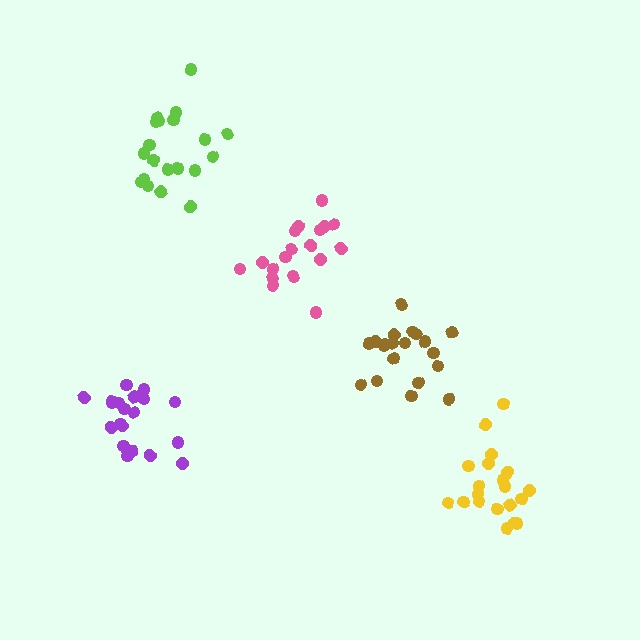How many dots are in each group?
Group 1: 18 dots, Group 2: 20 dots, Group 3: 20 dots, Group 4: 20 dots, Group 5: 21 dots (99 total).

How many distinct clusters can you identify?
There are 5 distinct clusters.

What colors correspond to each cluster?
The clusters are colored: pink, brown, lime, yellow, purple.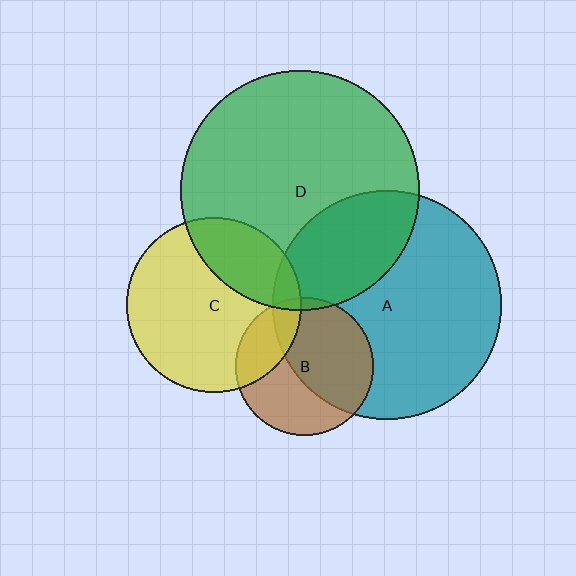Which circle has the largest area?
Circle D (green).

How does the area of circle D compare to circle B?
Approximately 3.0 times.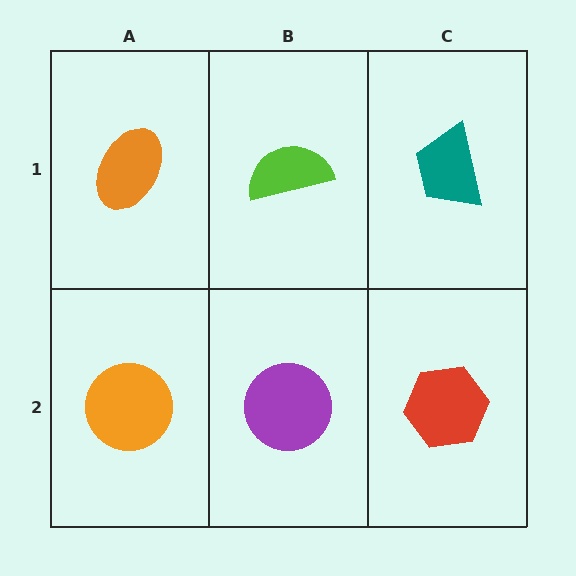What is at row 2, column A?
An orange circle.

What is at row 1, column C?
A teal trapezoid.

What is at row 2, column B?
A purple circle.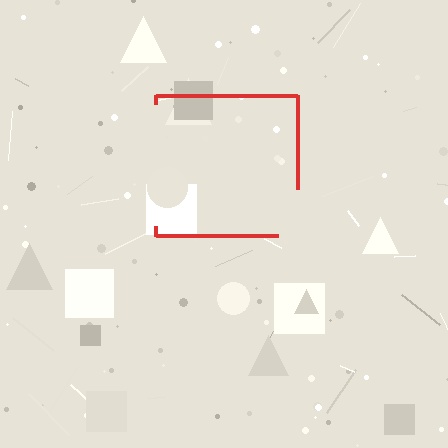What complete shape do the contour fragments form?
The contour fragments form a square.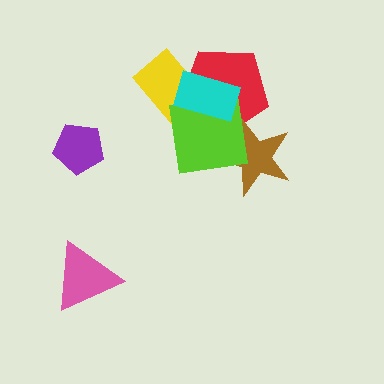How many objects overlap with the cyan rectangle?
3 objects overlap with the cyan rectangle.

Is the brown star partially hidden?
Yes, it is partially covered by another shape.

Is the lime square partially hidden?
Yes, it is partially covered by another shape.